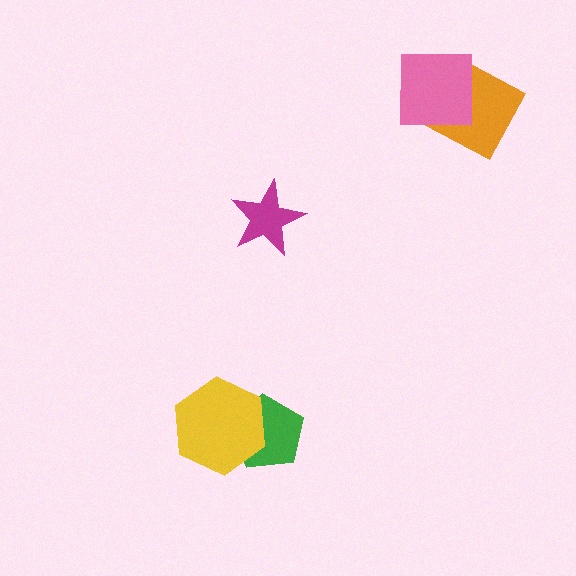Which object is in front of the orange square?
The pink square is in front of the orange square.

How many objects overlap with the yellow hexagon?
1 object overlaps with the yellow hexagon.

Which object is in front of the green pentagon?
The yellow hexagon is in front of the green pentagon.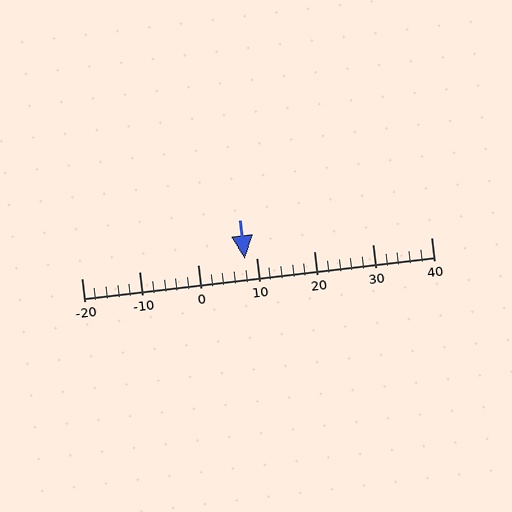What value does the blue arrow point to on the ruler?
The blue arrow points to approximately 8.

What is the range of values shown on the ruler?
The ruler shows values from -20 to 40.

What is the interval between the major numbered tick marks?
The major tick marks are spaced 10 units apart.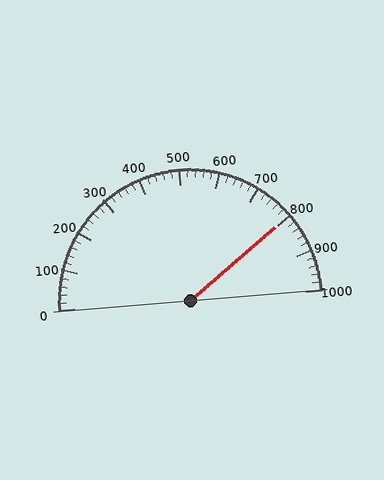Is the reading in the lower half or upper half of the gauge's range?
The reading is in the upper half of the range (0 to 1000).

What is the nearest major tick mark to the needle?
The nearest major tick mark is 800.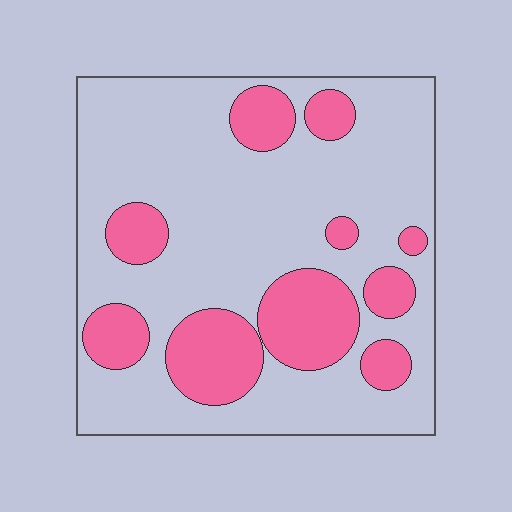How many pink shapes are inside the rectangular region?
10.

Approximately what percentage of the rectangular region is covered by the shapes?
Approximately 25%.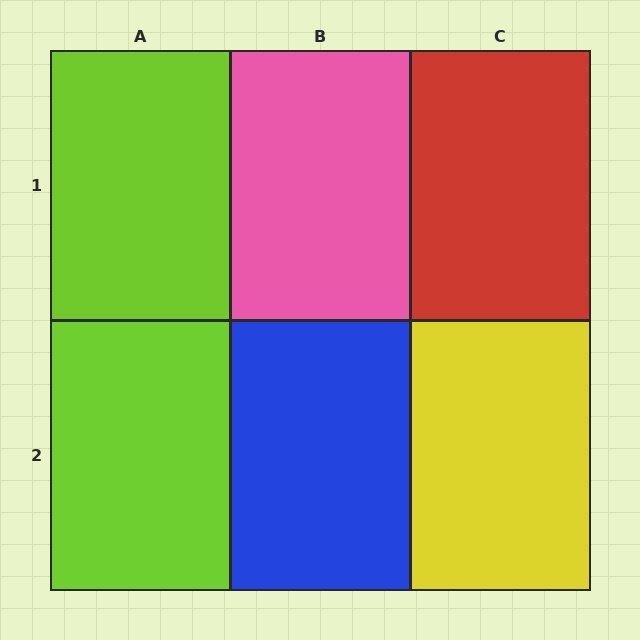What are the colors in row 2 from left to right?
Lime, blue, yellow.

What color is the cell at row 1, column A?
Lime.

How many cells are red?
1 cell is red.